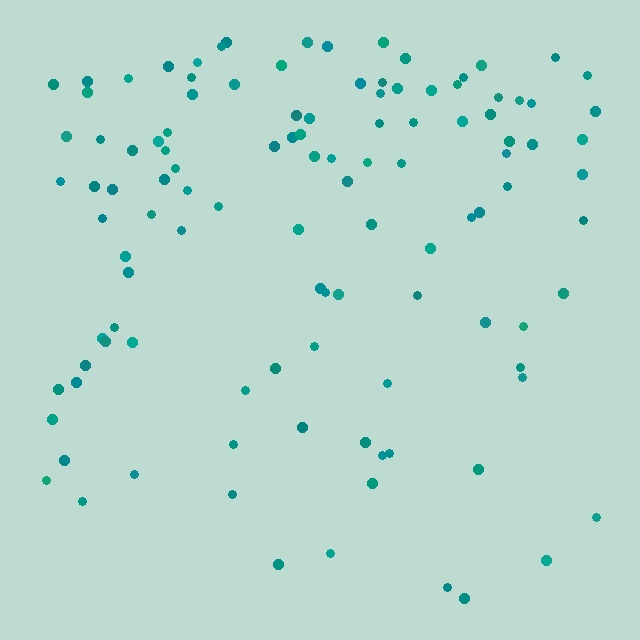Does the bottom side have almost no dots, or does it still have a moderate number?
Still a moderate number, just noticeably fewer than the top.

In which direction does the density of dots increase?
From bottom to top, with the top side densest.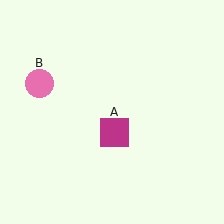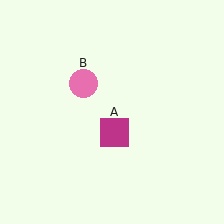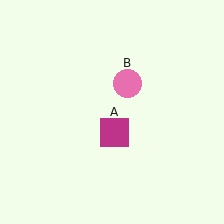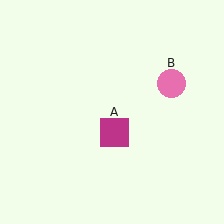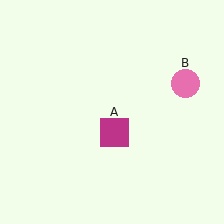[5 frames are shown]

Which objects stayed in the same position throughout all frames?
Magenta square (object A) remained stationary.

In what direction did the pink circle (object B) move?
The pink circle (object B) moved right.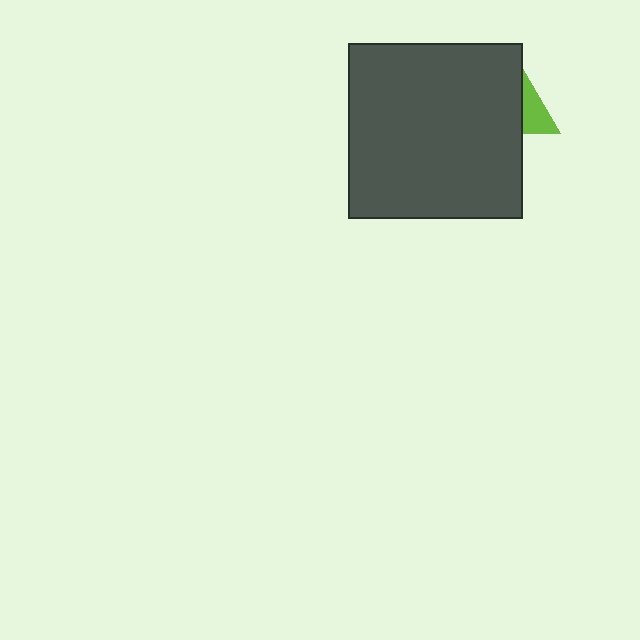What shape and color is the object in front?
The object in front is a dark gray square.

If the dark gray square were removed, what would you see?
You would see the complete lime triangle.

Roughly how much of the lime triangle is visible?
A small part of it is visible (roughly 34%).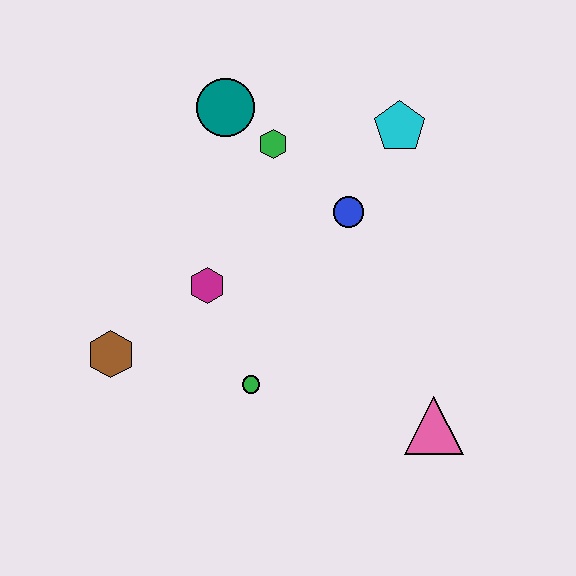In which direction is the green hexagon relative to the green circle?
The green hexagon is above the green circle.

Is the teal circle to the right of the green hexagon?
No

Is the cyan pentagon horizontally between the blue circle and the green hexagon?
No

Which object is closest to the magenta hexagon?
The green circle is closest to the magenta hexagon.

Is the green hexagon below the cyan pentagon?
Yes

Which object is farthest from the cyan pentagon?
The brown hexagon is farthest from the cyan pentagon.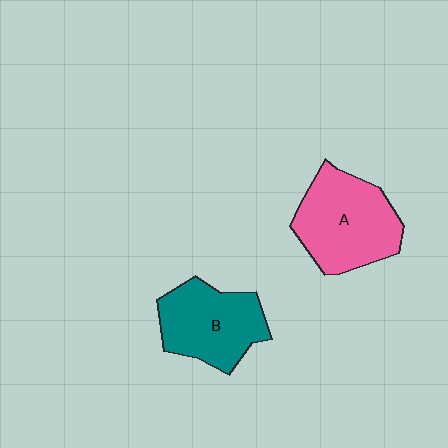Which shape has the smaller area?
Shape B (teal).